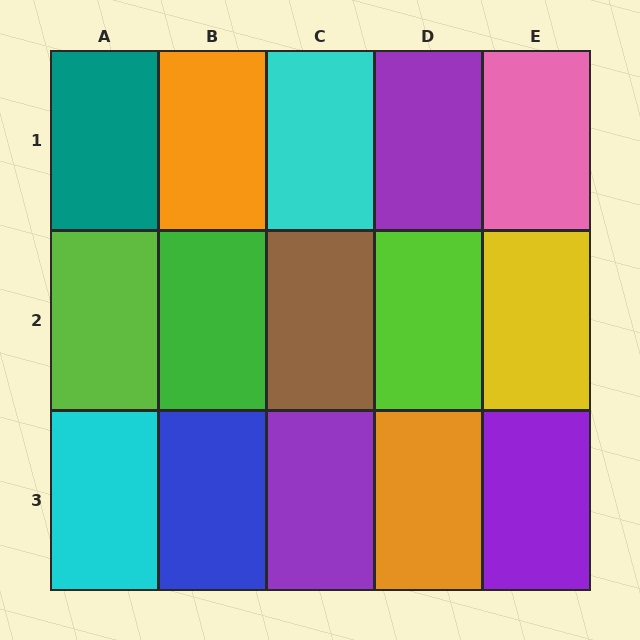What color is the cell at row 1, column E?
Pink.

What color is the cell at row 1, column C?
Cyan.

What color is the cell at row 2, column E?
Yellow.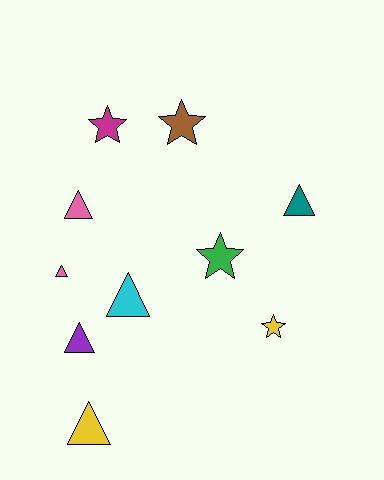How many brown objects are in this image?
There is 1 brown object.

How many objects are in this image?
There are 10 objects.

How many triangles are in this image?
There are 6 triangles.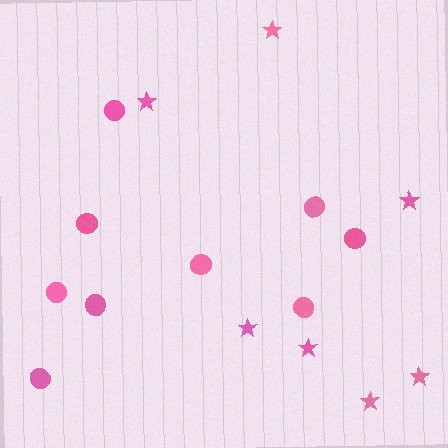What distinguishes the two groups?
There are 2 groups: one group of circles (9) and one group of stars (7).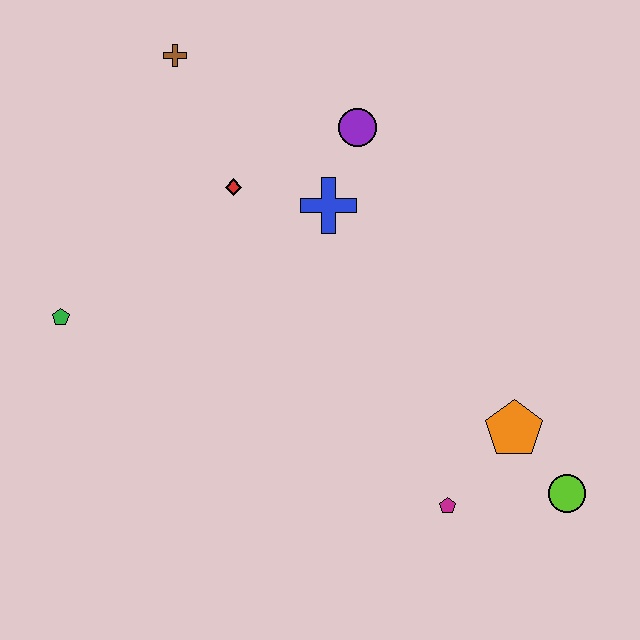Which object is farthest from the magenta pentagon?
The brown cross is farthest from the magenta pentagon.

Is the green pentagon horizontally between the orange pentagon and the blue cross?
No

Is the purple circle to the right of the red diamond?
Yes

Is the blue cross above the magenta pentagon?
Yes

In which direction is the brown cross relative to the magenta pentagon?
The brown cross is above the magenta pentagon.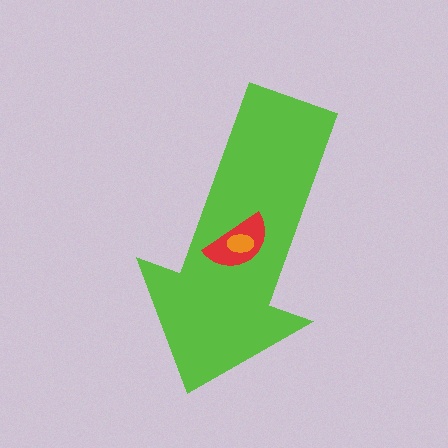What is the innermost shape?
The orange ellipse.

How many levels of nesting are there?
3.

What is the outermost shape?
The lime arrow.